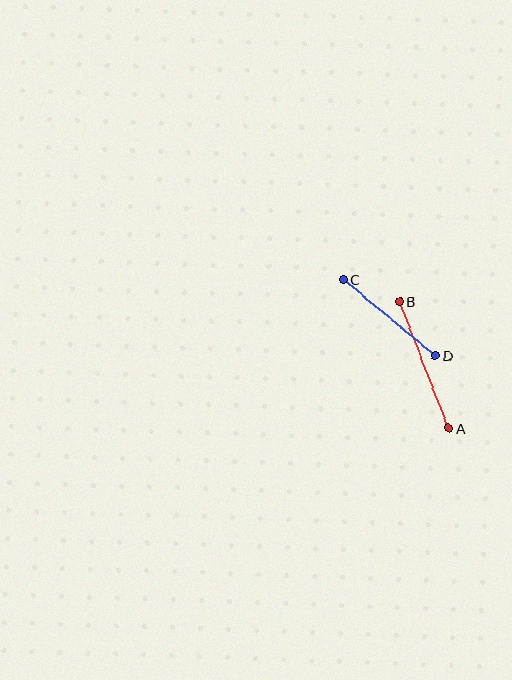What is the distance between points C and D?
The distance is approximately 119 pixels.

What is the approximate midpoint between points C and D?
The midpoint is at approximately (389, 318) pixels.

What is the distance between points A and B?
The distance is approximately 136 pixels.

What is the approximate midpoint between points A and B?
The midpoint is at approximately (424, 365) pixels.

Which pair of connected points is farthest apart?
Points A and B are farthest apart.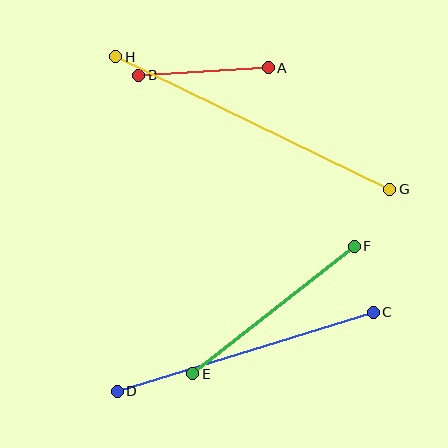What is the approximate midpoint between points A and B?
The midpoint is at approximately (204, 71) pixels.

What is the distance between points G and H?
The distance is approximately 305 pixels.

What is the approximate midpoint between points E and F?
The midpoint is at approximately (273, 310) pixels.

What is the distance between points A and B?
The distance is approximately 130 pixels.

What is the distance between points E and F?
The distance is approximately 206 pixels.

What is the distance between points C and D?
The distance is approximately 268 pixels.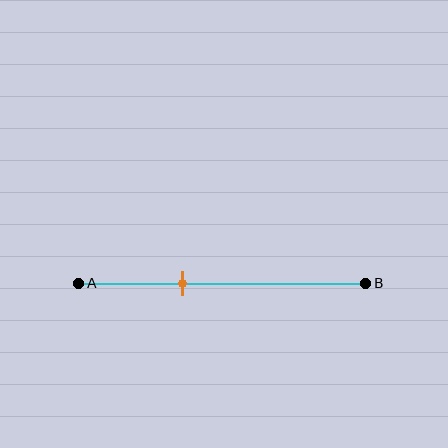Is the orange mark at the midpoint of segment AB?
No, the mark is at about 35% from A, not at the 50% midpoint.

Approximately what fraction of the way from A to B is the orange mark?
The orange mark is approximately 35% of the way from A to B.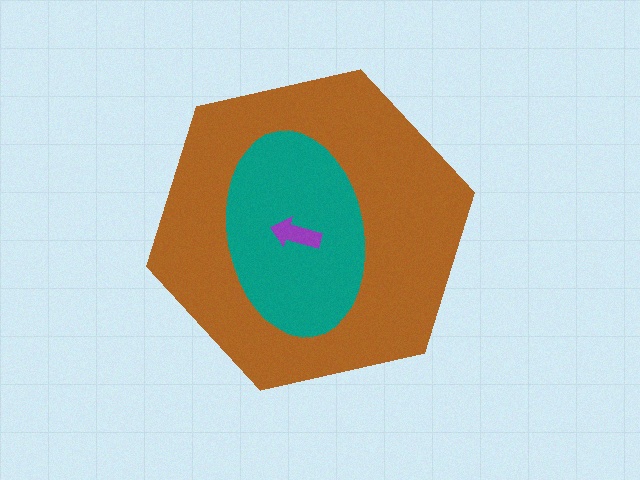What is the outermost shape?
The brown hexagon.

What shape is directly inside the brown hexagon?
The teal ellipse.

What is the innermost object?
The purple arrow.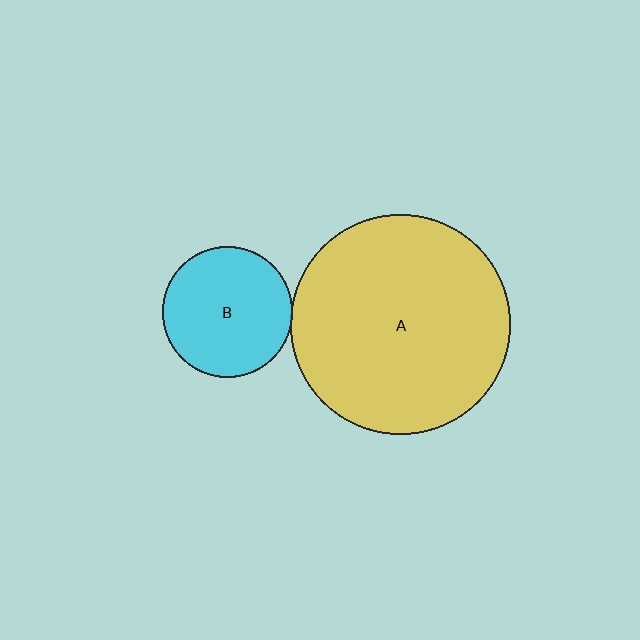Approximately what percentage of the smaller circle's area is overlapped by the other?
Approximately 5%.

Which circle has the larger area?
Circle A (yellow).